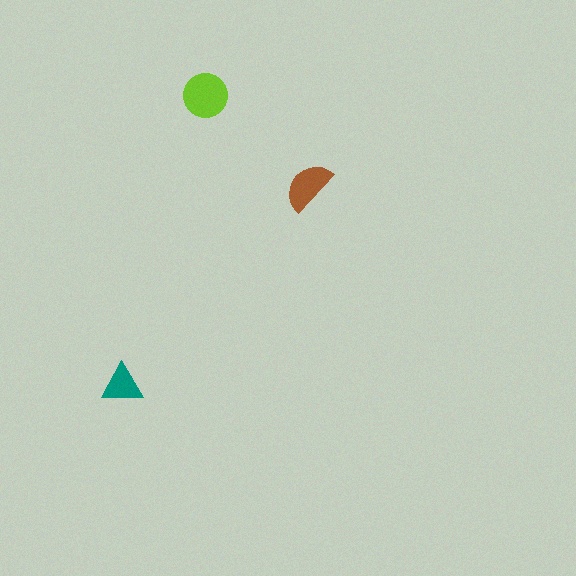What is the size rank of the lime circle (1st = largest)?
1st.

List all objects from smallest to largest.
The teal triangle, the brown semicircle, the lime circle.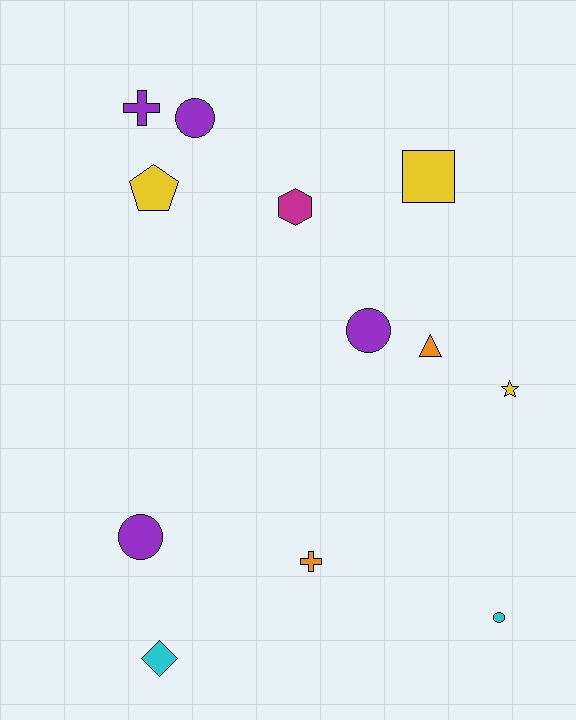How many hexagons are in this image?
There is 1 hexagon.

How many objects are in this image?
There are 12 objects.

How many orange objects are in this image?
There are 2 orange objects.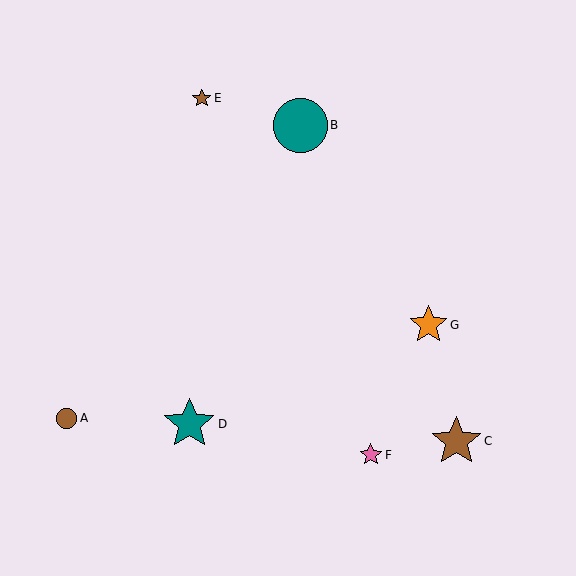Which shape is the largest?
The teal circle (labeled B) is the largest.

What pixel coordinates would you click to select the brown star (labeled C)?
Click at (456, 441) to select the brown star C.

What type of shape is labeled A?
Shape A is a brown circle.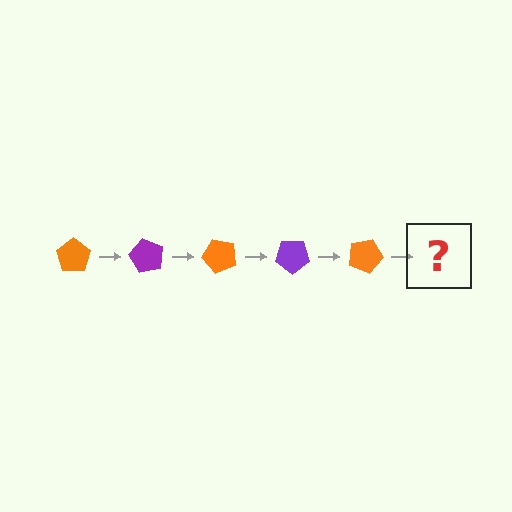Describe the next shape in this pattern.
It should be a purple pentagon, rotated 300 degrees from the start.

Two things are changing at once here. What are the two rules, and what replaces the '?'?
The two rules are that it rotates 60 degrees each step and the color cycles through orange and purple. The '?' should be a purple pentagon, rotated 300 degrees from the start.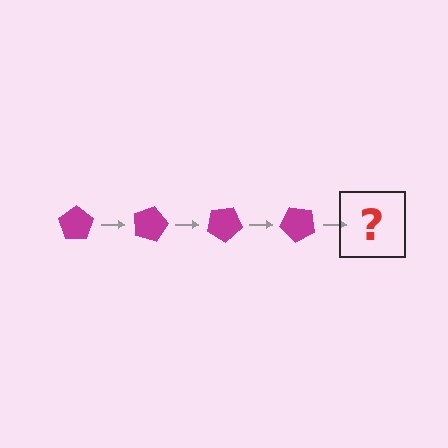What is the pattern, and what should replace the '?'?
The pattern is that the pentagon rotates 15 degrees each step. The '?' should be a magenta pentagon rotated 60 degrees.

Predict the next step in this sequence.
The next step is a magenta pentagon rotated 60 degrees.